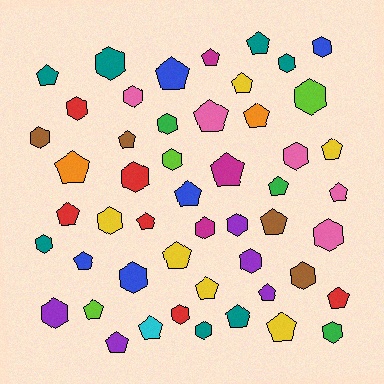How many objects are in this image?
There are 50 objects.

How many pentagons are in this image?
There are 27 pentagons.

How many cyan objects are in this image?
There is 1 cyan object.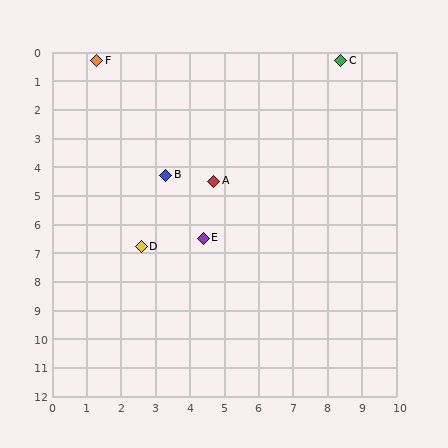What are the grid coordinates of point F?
Point F is at approximately (1.3, 0.3).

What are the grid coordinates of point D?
Point D is at approximately (2.6, 6.8).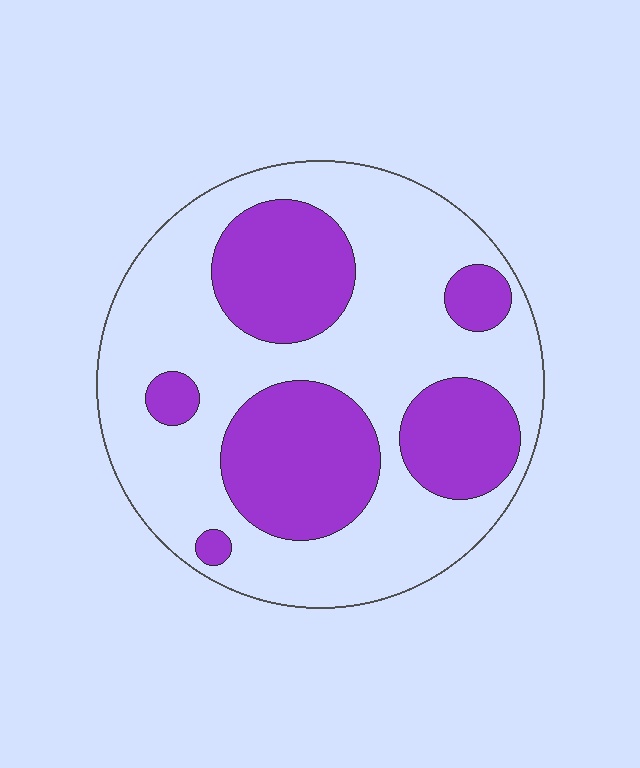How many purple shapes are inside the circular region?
6.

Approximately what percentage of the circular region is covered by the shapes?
Approximately 35%.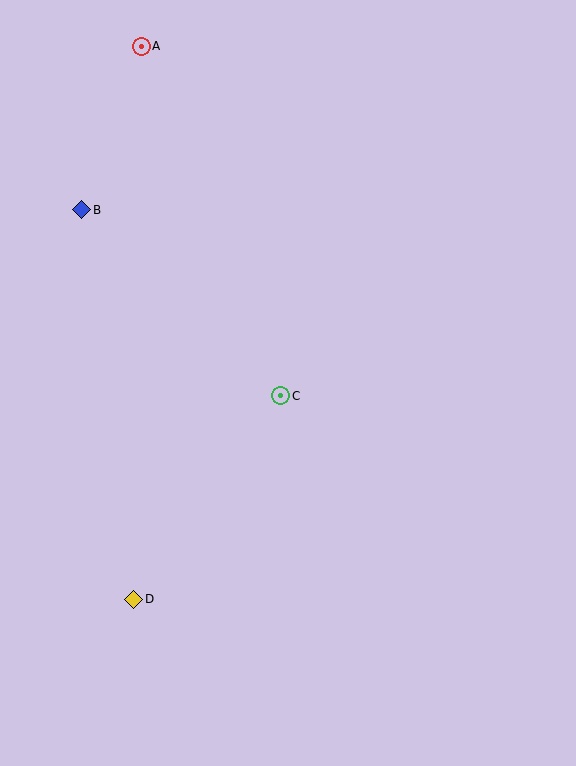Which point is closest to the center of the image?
Point C at (281, 396) is closest to the center.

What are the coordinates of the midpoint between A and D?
The midpoint between A and D is at (138, 323).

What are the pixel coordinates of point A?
Point A is at (141, 46).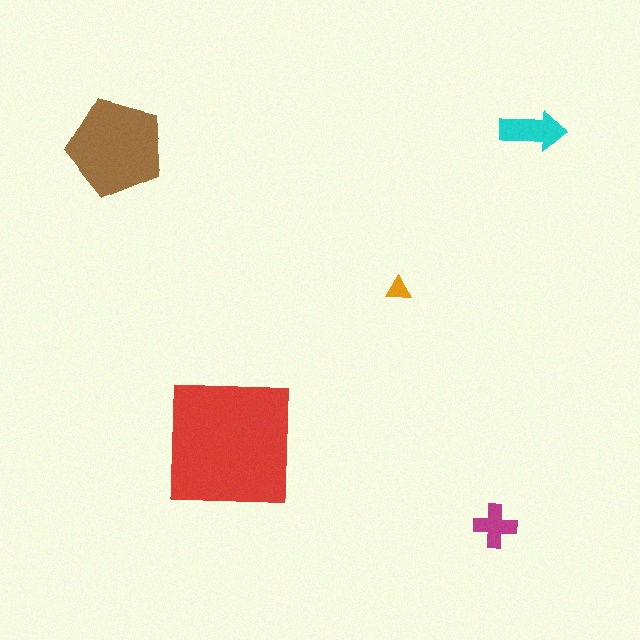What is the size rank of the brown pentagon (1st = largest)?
2nd.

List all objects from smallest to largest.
The orange triangle, the magenta cross, the cyan arrow, the brown pentagon, the red square.